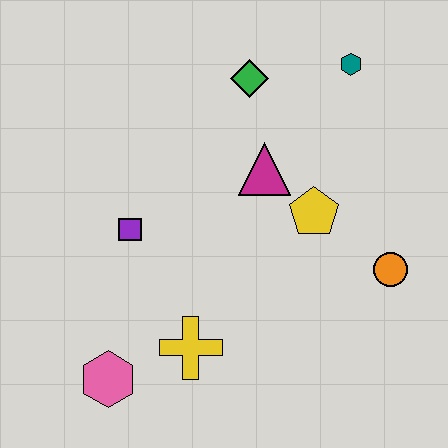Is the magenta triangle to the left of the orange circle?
Yes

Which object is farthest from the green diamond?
The pink hexagon is farthest from the green diamond.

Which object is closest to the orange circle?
The yellow pentagon is closest to the orange circle.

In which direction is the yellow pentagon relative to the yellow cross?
The yellow pentagon is above the yellow cross.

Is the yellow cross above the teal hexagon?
No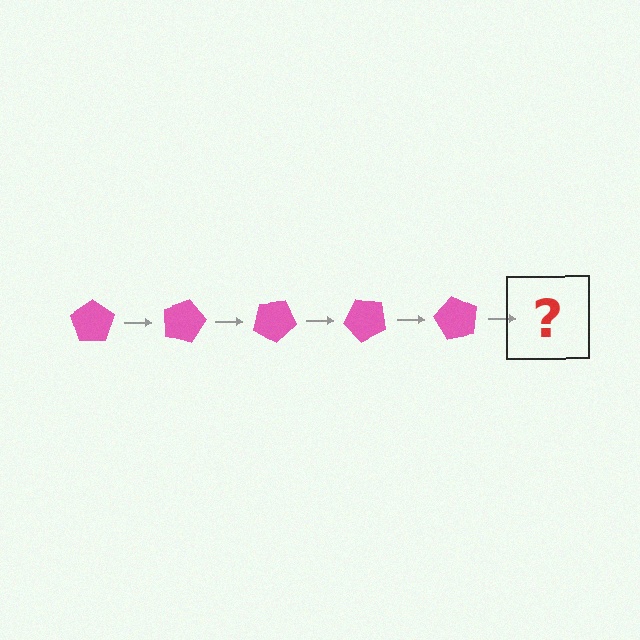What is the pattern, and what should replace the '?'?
The pattern is that the pentagon rotates 15 degrees each step. The '?' should be a pink pentagon rotated 75 degrees.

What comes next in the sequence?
The next element should be a pink pentagon rotated 75 degrees.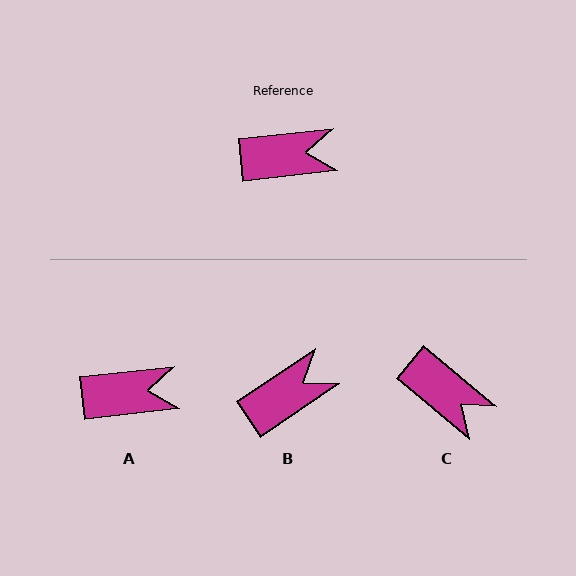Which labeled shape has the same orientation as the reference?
A.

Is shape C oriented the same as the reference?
No, it is off by about 46 degrees.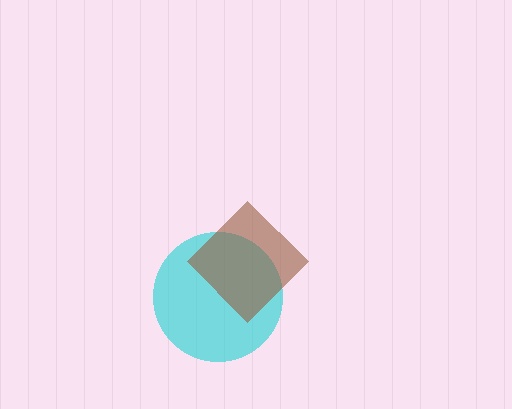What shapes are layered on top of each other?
The layered shapes are: a cyan circle, a brown diamond.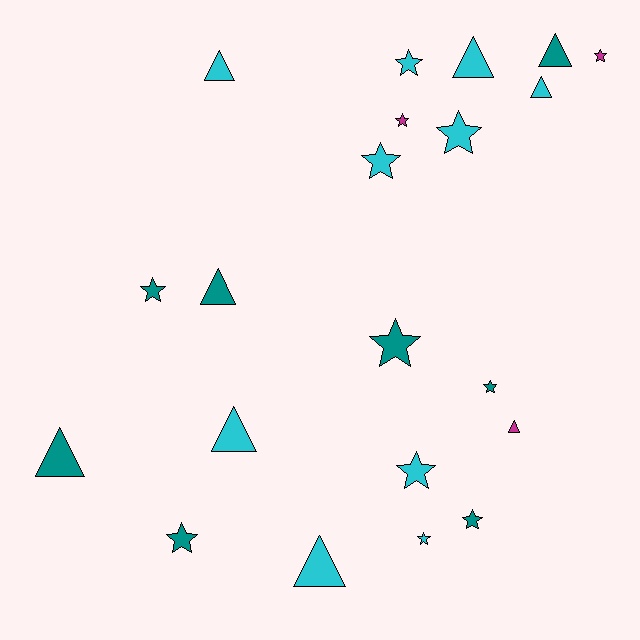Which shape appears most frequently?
Star, with 12 objects.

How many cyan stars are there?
There are 5 cyan stars.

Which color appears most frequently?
Cyan, with 10 objects.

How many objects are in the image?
There are 21 objects.